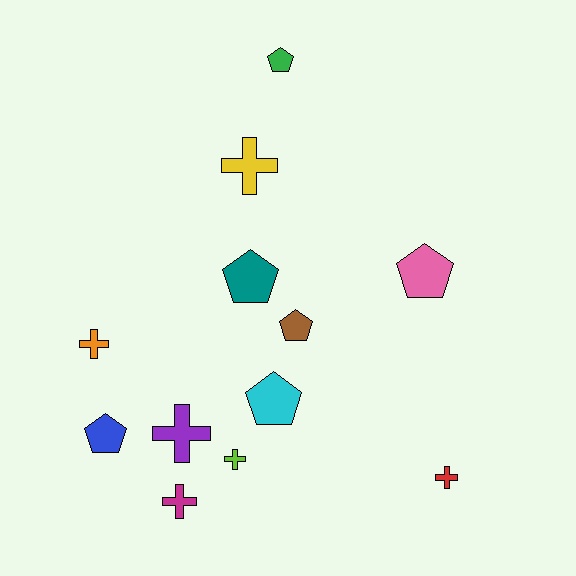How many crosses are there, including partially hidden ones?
There are 6 crosses.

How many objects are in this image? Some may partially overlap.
There are 12 objects.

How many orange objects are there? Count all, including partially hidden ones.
There is 1 orange object.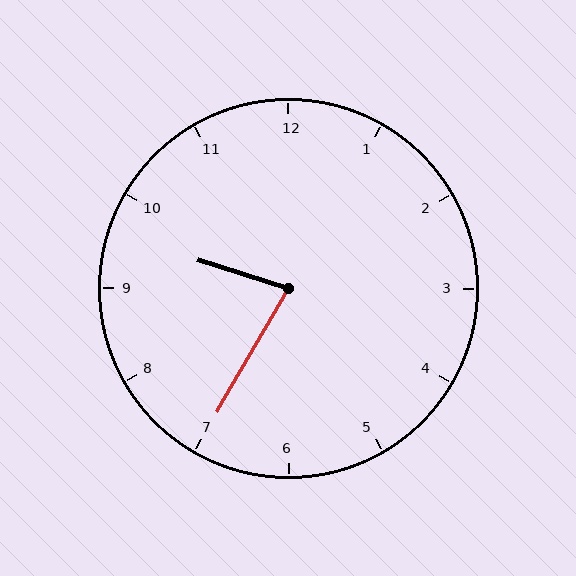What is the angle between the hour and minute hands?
Approximately 78 degrees.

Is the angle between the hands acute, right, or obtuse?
It is acute.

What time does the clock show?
9:35.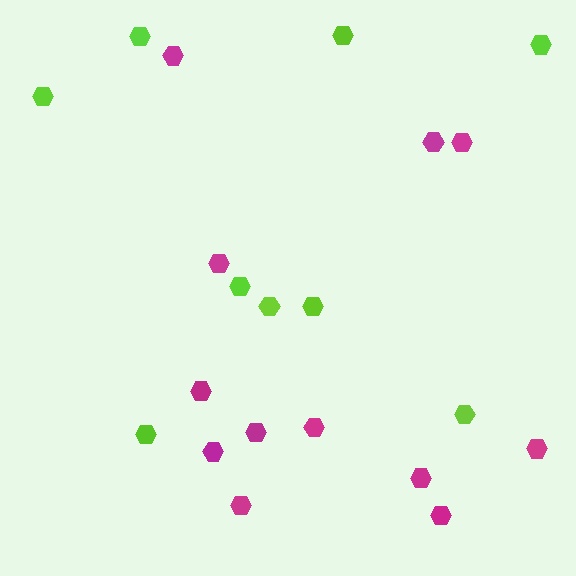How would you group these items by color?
There are 2 groups: one group of magenta hexagons (12) and one group of lime hexagons (9).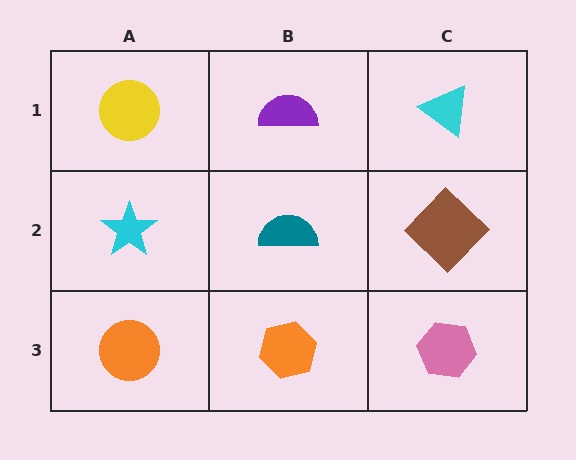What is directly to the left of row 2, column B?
A cyan star.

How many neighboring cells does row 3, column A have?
2.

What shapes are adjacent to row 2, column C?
A cyan triangle (row 1, column C), a pink hexagon (row 3, column C), a teal semicircle (row 2, column B).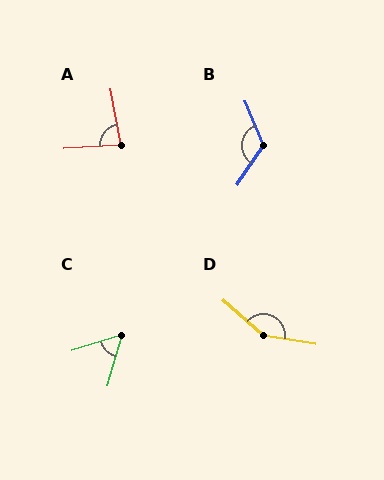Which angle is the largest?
D, at approximately 148 degrees.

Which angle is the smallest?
C, at approximately 56 degrees.